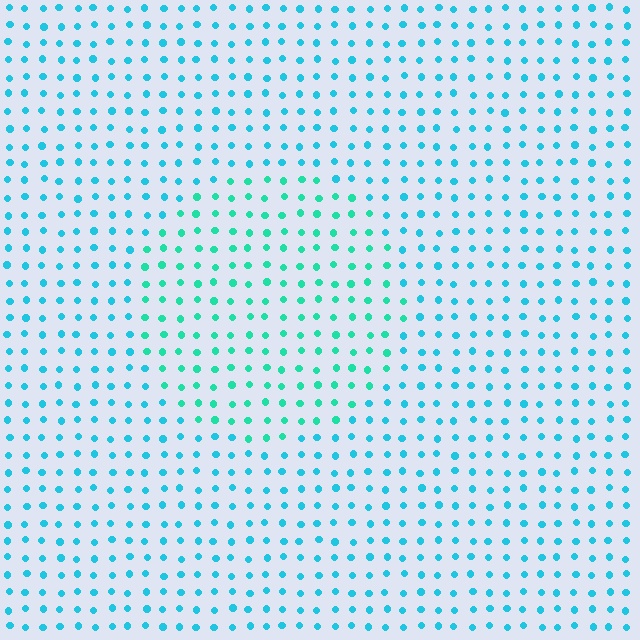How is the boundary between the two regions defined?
The boundary is defined purely by a slight shift in hue (about 27 degrees). Spacing, size, and orientation are identical on both sides.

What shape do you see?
I see a circle.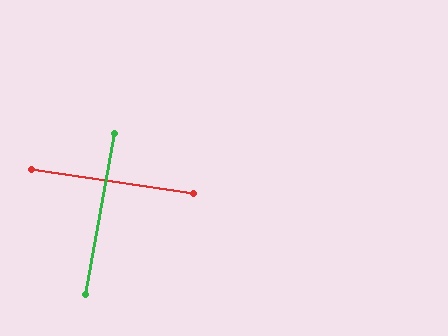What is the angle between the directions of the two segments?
Approximately 88 degrees.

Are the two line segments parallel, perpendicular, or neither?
Perpendicular — they meet at approximately 88°.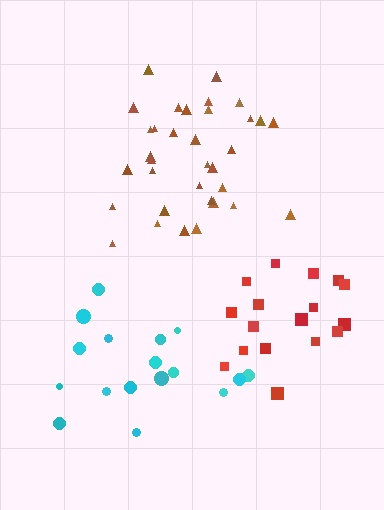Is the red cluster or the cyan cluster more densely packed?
Cyan.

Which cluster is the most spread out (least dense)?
Red.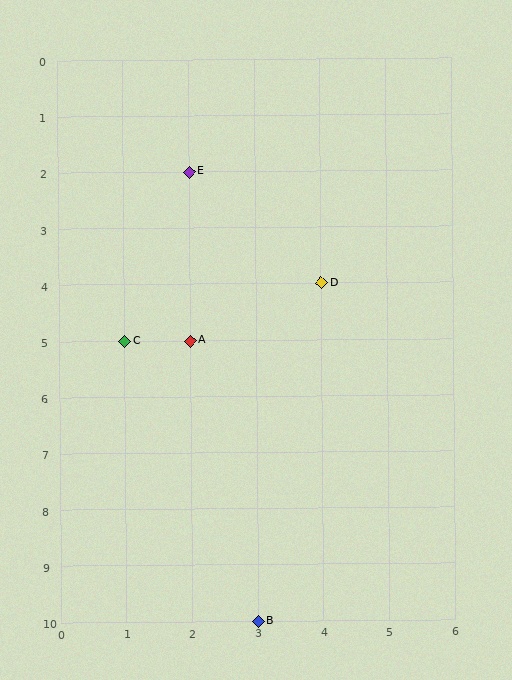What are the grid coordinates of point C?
Point C is at grid coordinates (1, 5).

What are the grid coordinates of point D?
Point D is at grid coordinates (4, 4).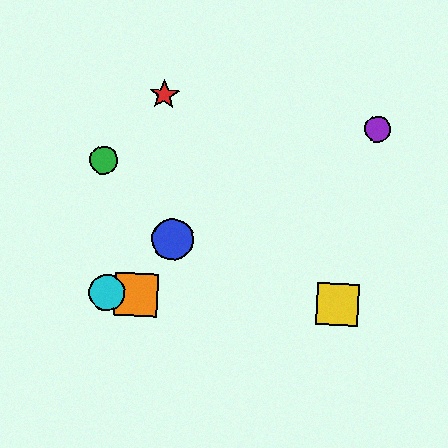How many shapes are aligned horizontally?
3 shapes (the yellow square, the orange square, the cyan circle) are aligned horizontally.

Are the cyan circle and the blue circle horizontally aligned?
No, the cyan circle is at y≈293 and the blue circle is at y≈239.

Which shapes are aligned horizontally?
The yellow square, the orange square, the cyan circle are aligned horizontally.